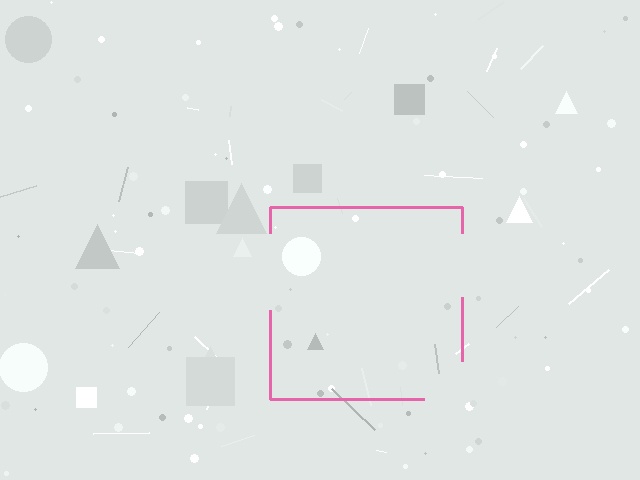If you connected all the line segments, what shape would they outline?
They would outline a square.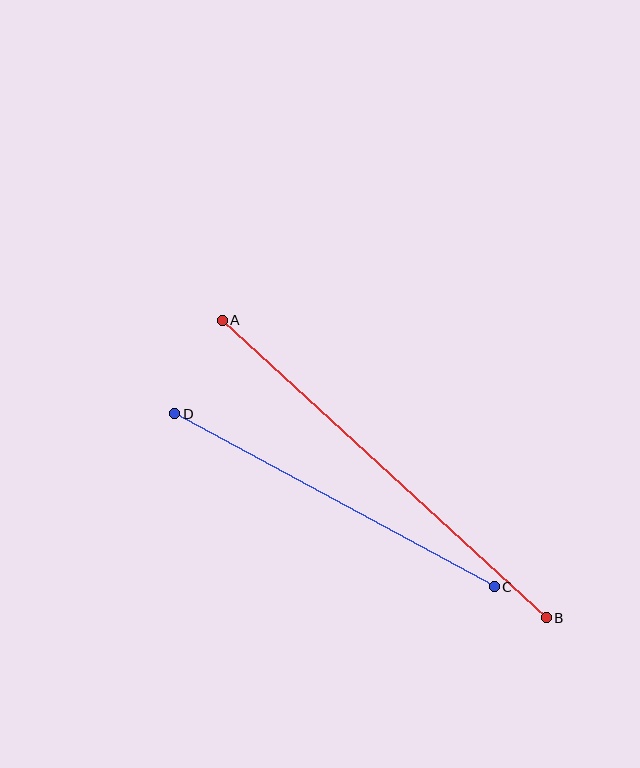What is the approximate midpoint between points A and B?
The midpoint is at approximately (384, 469) pixels.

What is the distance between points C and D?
The distance is approximately 364 pixels.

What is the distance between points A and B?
The distance is approximately 440 pixels.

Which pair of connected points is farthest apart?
Points A and B are farthest apart.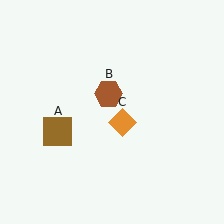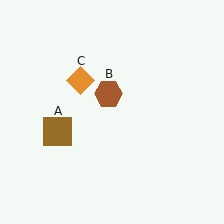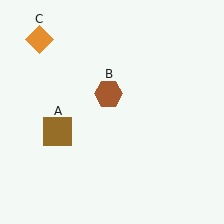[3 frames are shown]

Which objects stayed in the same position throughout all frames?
Brown square (object A) and brown hexagon (object B) remained stationary.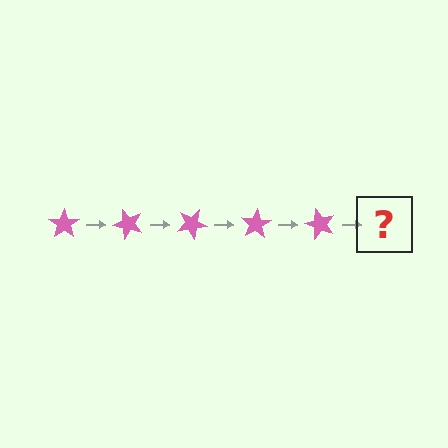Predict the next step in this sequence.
The next step is a pink star rotated 250 degrees.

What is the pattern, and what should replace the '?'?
The pattern is that the star rotates 50 degrees each step. The '?' should be a pink star rotated 250 degrees.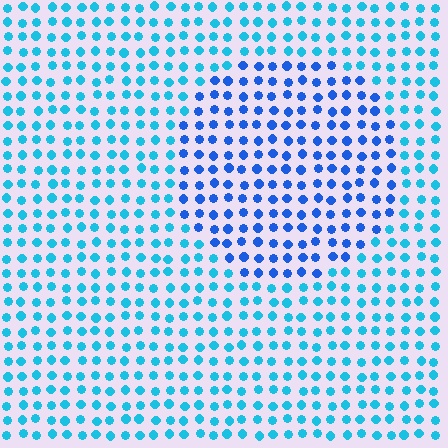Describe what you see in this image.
The image is filled with small cyan elements in a uniform arrangement. A circle-shaped region is visible where the elements are tinted to a slightly different hue, forming a subtle color boundary.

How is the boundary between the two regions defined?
The boundary is defined purely by a slight shift in hue (about 31 degrees). Spacing, size, and orientation are identical on both sides.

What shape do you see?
I see a circle.